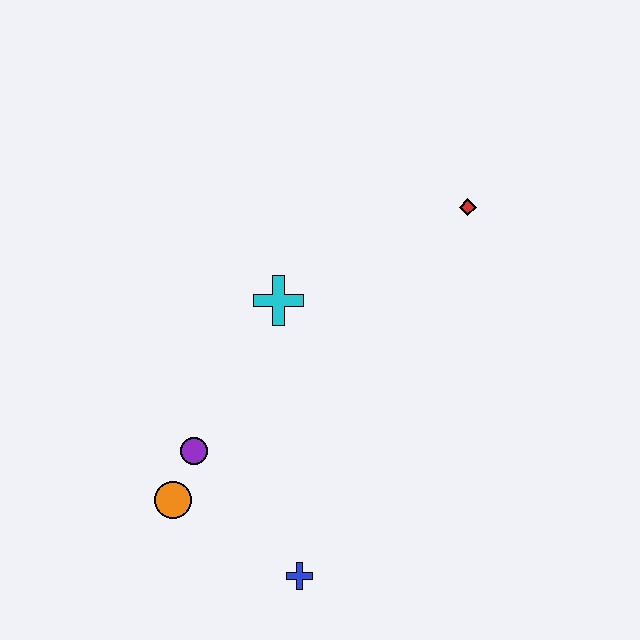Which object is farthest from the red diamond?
The orange circle is farthest from the red diamond.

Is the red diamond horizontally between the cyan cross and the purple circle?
No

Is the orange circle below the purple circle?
Yes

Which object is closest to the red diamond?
The cyan cross is closest to the red diamond.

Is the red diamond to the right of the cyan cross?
Yes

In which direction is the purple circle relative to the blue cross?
The purple circle is above the blue cross.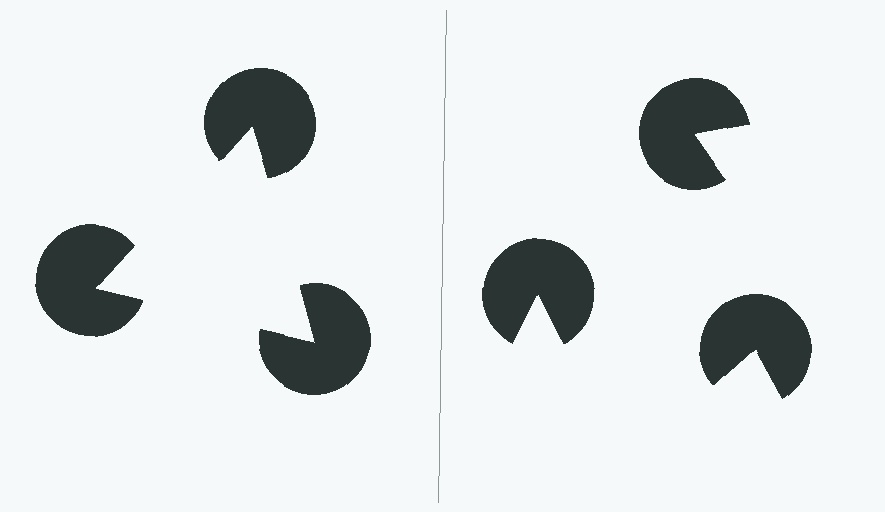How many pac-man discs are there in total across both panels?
6 — 3 on each side.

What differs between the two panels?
The pac-man discs are positioned identically on both sides; only the wedge orientations differ. On the left they align to a triangle; on the right they are misaligned.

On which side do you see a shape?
An illusory triangle appears on the left side. On the right side the wedge cuts are rotated, so no coherent shape forms.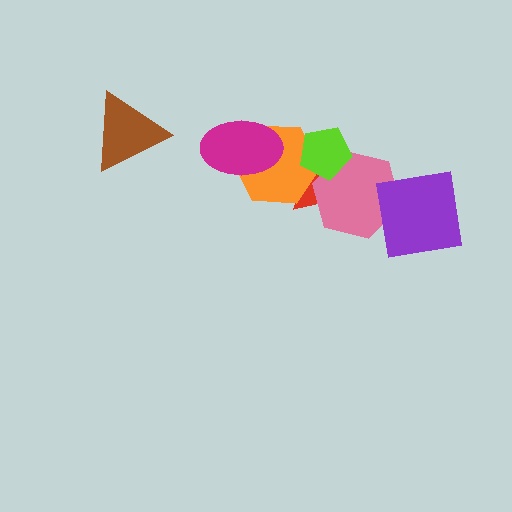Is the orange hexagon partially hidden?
Yes, it is partially covered by another shape.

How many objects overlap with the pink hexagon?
3 objects overlap with the pink hexagon.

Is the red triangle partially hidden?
Yes, it is partially covered by another shape.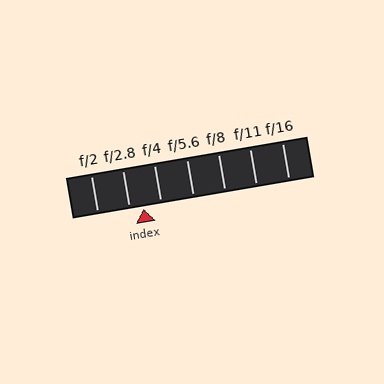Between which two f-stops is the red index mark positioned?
The index mark is between f/2.8 and f/4.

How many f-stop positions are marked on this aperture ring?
There are 7 f-stop positions marked.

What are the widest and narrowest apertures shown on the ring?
The widest aperture shown is f/2 and the narrowest is f/16.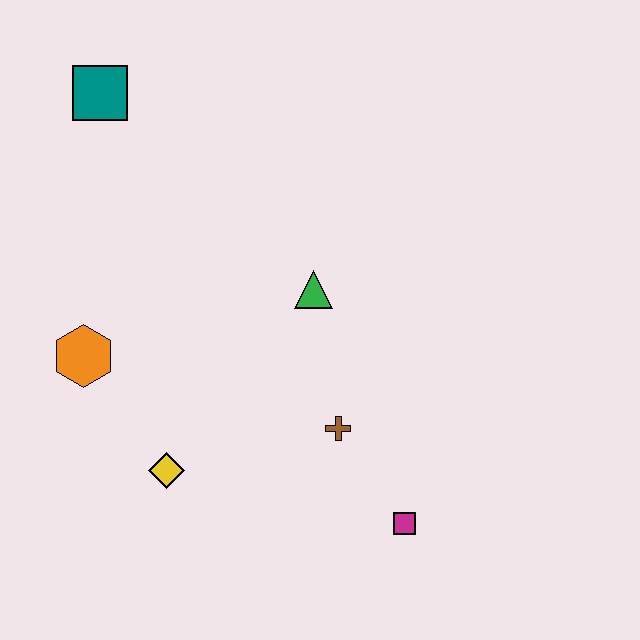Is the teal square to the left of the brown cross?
Yes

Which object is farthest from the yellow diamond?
The teal square is farthest from the yellow diamond.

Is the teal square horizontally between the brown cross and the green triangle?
No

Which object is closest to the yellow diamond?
The orange hexagon is closest to the yellow diamond.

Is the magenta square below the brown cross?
Yes